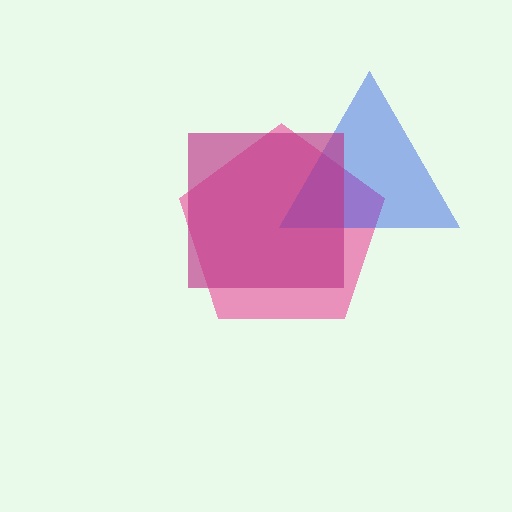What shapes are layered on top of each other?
The layered shapes are: a pink pentagon, a blue triangle, a magenta square.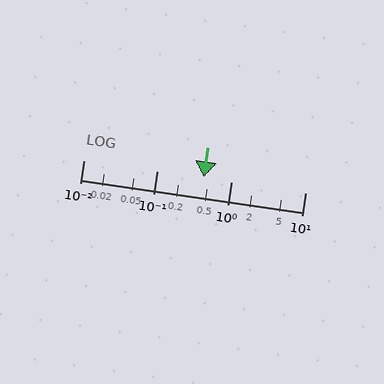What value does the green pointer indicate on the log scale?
The pointer indicates approximately 0.42.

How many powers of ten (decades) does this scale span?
The scale spans 3 decades, from 0.01 to 10.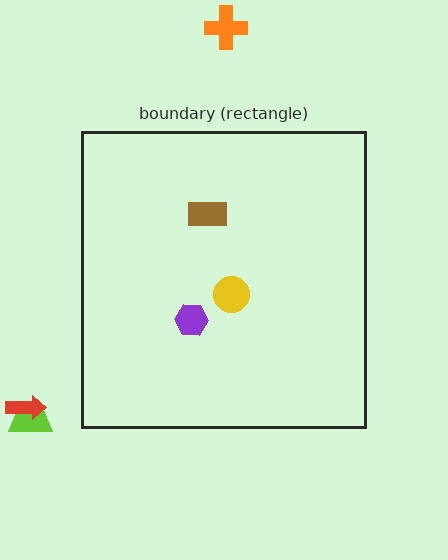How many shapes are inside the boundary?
3 inside, 3 outside.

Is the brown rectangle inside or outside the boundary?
Inside.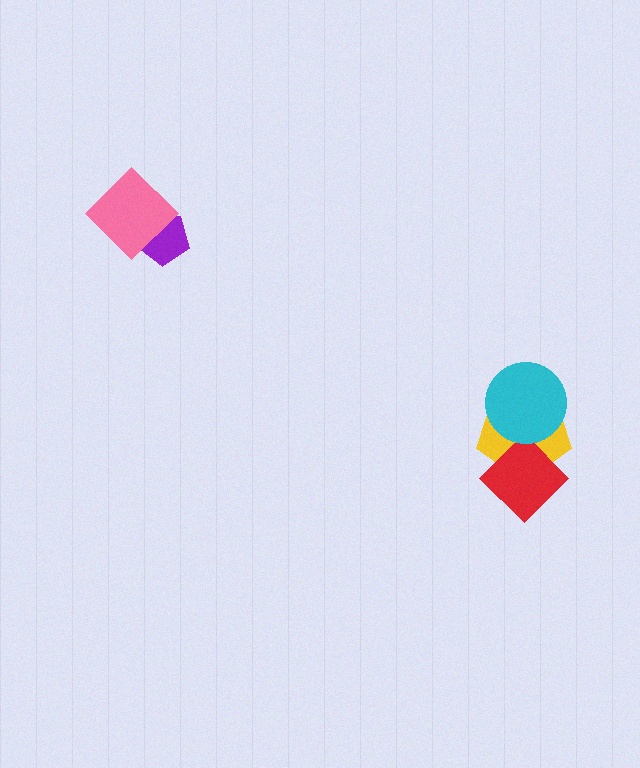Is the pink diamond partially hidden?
No, no other shape covers it.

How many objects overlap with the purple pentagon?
1 object overlaps with the purple pentagon.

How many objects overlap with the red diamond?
2 objects overlap with the red diamond.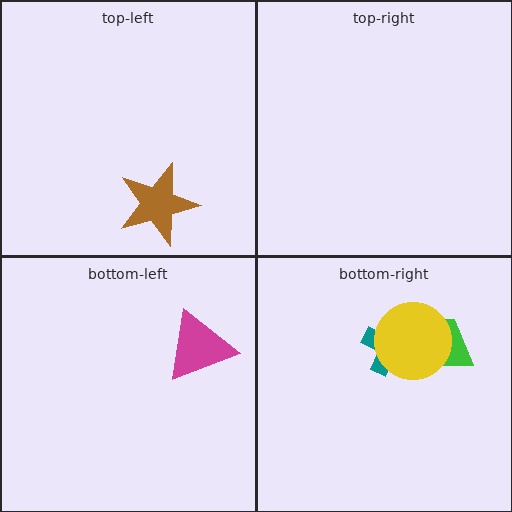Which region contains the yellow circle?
The bottom-right region.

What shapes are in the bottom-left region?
The magenta triangle.